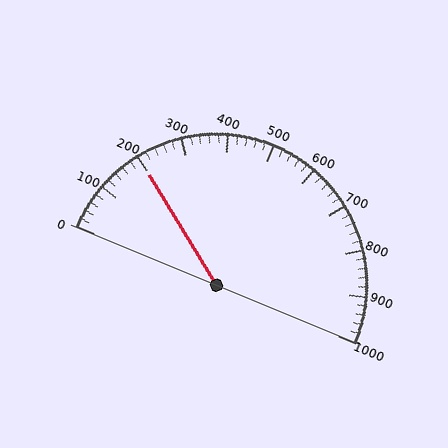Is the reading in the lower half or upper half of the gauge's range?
The reading is in the lower half of the range (0 to 1000).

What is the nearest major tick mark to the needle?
The nearest major tick mark is 200.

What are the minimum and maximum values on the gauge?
The gauge ranges from 0 to 1000.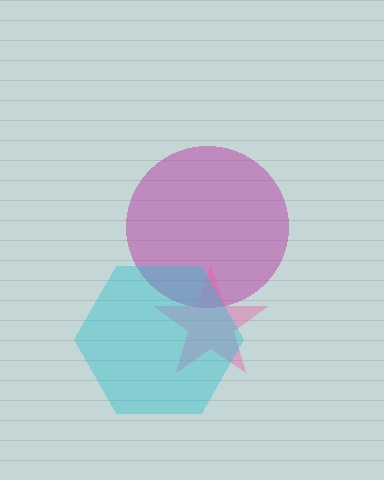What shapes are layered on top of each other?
The layered shapes are: a magenta circle, a pink star, a cyan hexagon.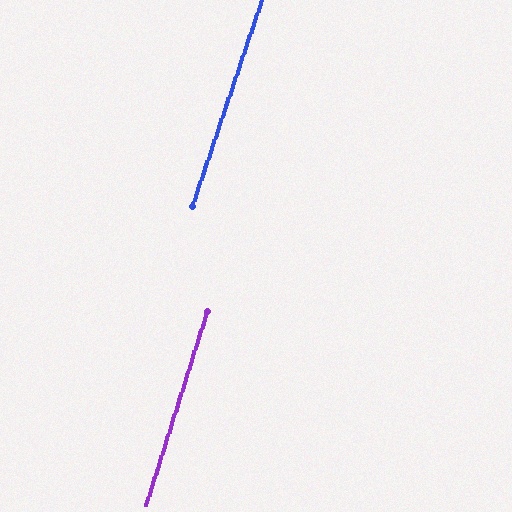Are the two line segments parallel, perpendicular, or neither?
Parallel — their directions differ by only 1.3°.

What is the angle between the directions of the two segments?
Approximately 1 degree.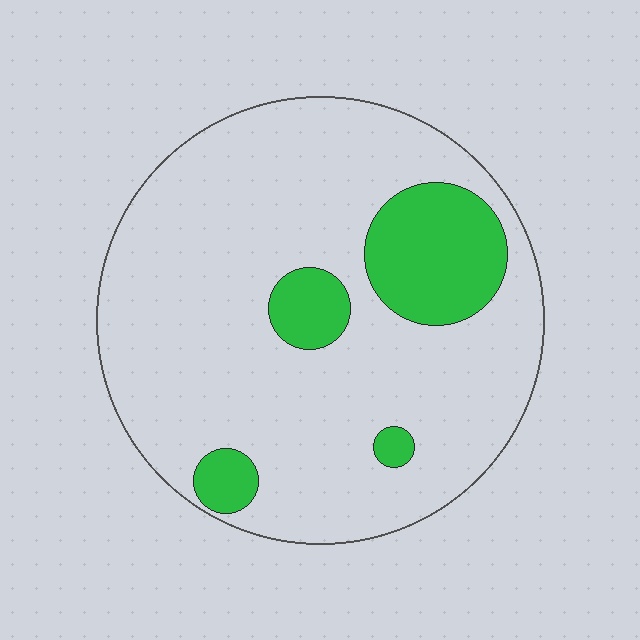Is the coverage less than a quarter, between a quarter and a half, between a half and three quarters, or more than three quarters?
Less than a quarter.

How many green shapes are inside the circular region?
4.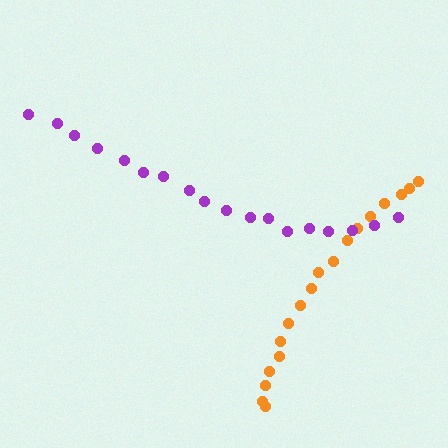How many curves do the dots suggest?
There are 2 distinct paths.